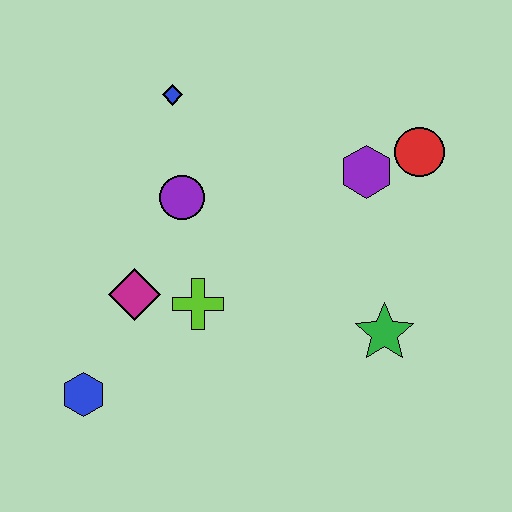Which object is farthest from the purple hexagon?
The blue hexagon is farthest from the purple hexagon.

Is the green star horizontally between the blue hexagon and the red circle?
Yes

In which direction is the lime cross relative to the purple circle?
The lime cross is below the purple circle.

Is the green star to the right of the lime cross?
Yes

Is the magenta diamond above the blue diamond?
No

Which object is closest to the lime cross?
The magenta diamond is closest to the lime cross.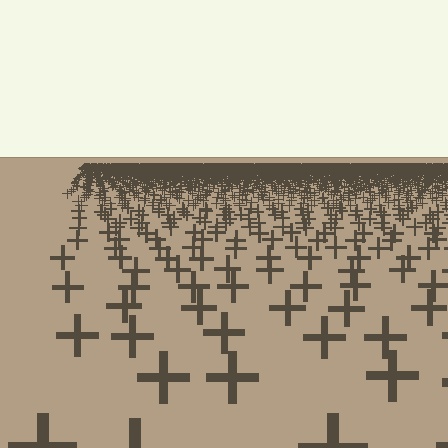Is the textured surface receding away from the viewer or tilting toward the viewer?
The surface is receding away from the viewer. Texture elements get smaller and denser toward the top.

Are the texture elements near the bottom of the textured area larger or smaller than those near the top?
Larger. Near the bottom, elements are closer to the viewer and appear at a bigger on-screen size.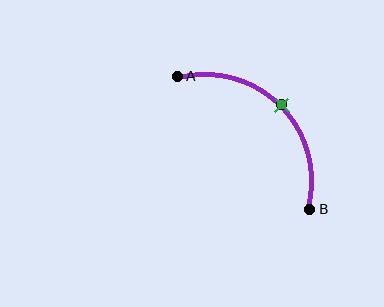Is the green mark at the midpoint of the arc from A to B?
Yes. The green mark lies on the arc at equal arc-length from both A and B — it is the arc midpoint.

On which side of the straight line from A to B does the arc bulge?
The arc bulges above and to the right of the straight line connecting A and B.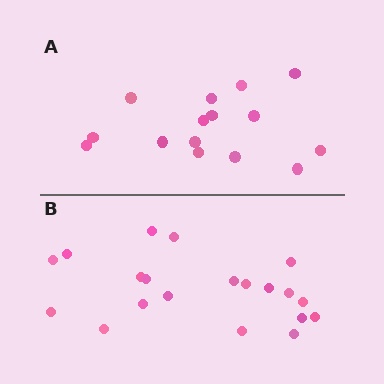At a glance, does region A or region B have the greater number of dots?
Region B (the bottom region) has more dots.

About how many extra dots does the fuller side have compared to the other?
Region B has about 5 more dots than region A.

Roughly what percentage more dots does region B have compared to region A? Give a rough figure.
About 35% more.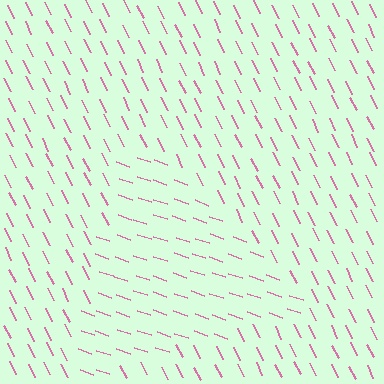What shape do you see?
I see a triangle.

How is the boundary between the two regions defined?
The boundary is defined purely by a change in line orientation (approximately 45 degrees difference). All lines are the same color and thickness.